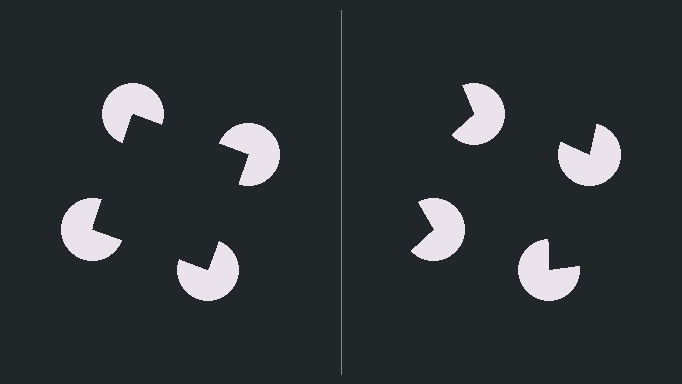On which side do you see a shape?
An illusory square appears on the left side. On the right side the wedge cuts are rotated, so no coherent shape forms.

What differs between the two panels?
The pac-man discs are positioned identically on both sides; only the wedge orientations differ. On the left they align to a square; on the right they are misaligned.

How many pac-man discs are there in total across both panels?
8 — 4 on each side.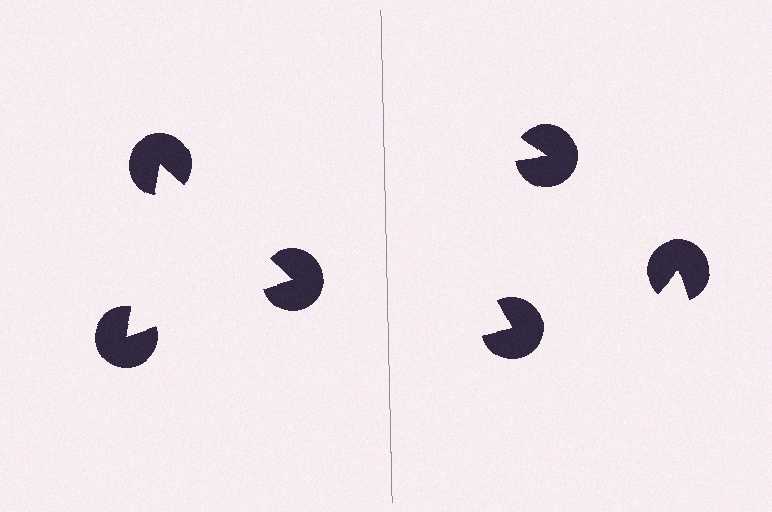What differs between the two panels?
The pac-man discs are positioned identically on both sides; only the wedge orientations differ. On the left they align to a triangle; on the right they are misaligned.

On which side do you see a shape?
An illusory triangle appears on the left side. On the right side the wedge cuts are rotated, so no coherent shape forms.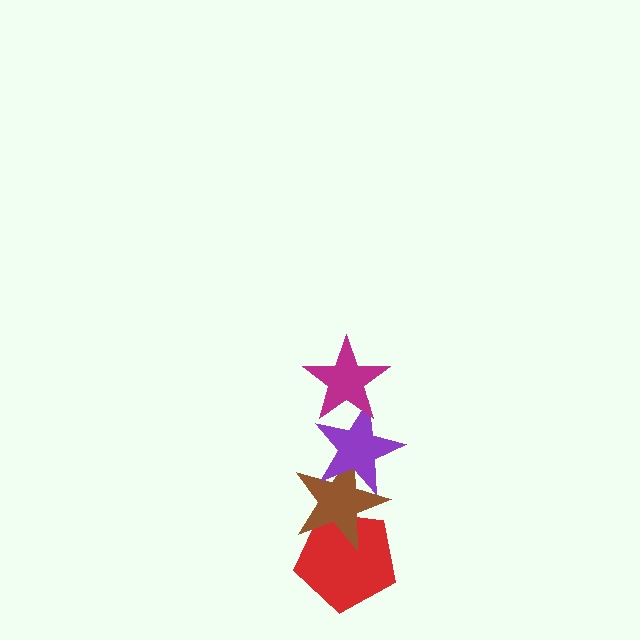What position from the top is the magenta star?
The magenta star is 1st from the top.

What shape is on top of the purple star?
The magenta star is on top of the purple star.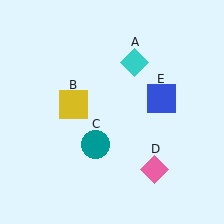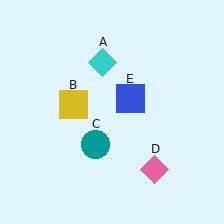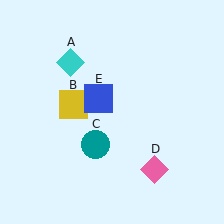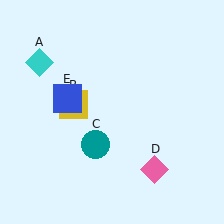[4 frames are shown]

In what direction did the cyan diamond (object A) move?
The cyan diamond (object A) moved left.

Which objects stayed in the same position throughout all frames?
Yellow square (object B) and teal circle (object C) and pink diamond (object D) remained stationary.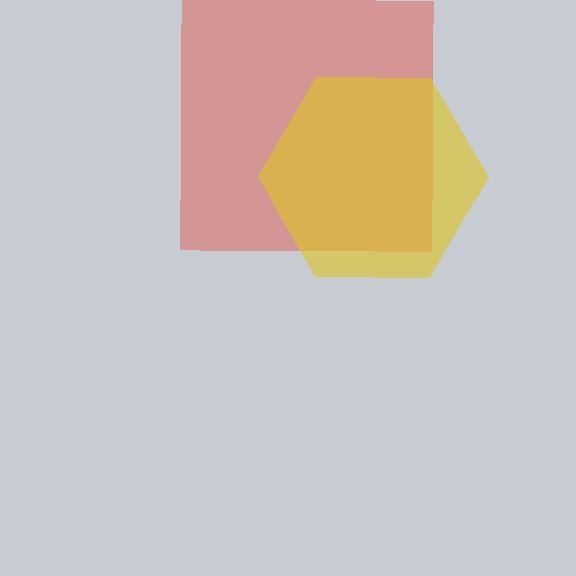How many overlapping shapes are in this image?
There are 2 overlapping shapes in the image.